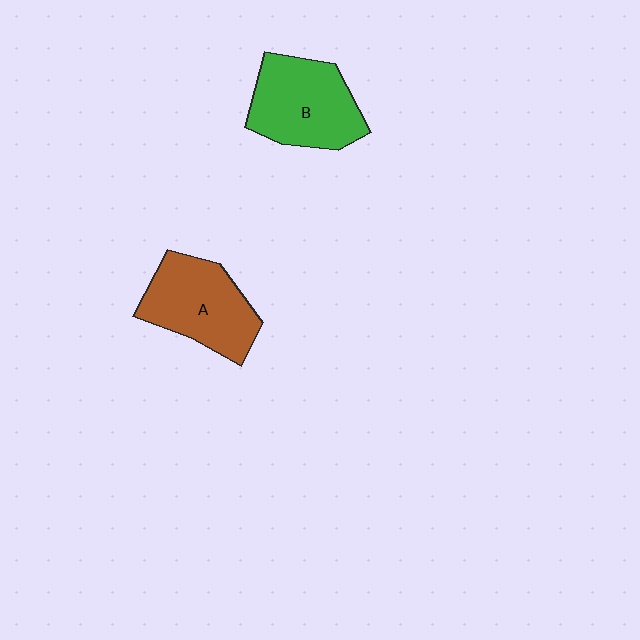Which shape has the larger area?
Shape B (green).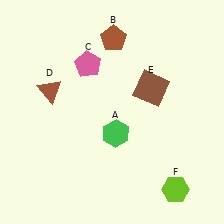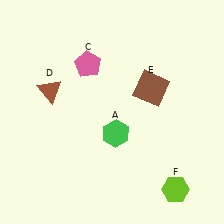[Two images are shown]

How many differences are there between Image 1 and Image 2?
There is 1 difference between the two images.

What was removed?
The brown pentagon (B) was removed in Image 2.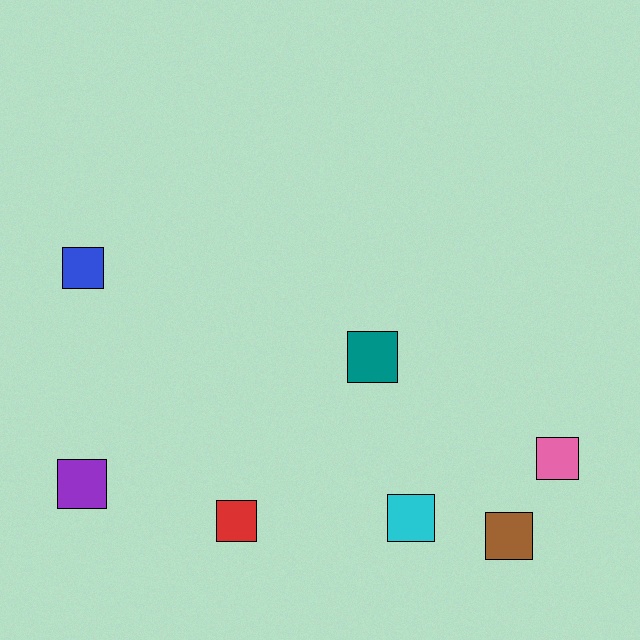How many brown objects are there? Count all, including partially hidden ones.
There is 1 brown object.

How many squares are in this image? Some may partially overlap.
There are 7 squares.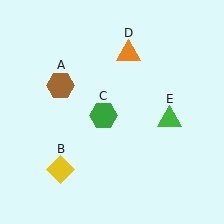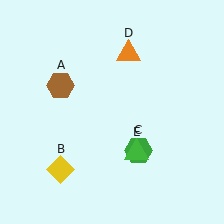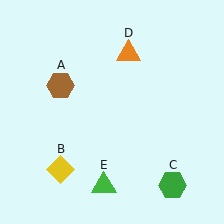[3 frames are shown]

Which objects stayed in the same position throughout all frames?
Brown hexagon (object A) and yellow diamond (object B) and orange triangle (object D) remained stationary.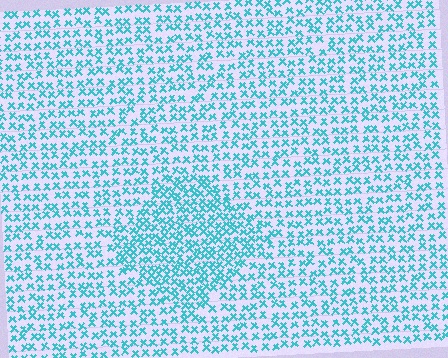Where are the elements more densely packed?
The elements are more densely packed inside the diamond boundary.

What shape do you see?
I see a diamond.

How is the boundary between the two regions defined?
The boundary is defined by a change in element density (approximately 1.6x ratio). All elements are the same color, size, and shape.